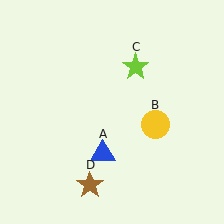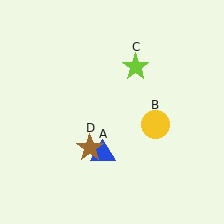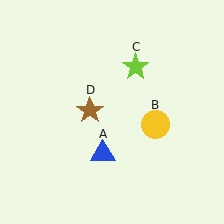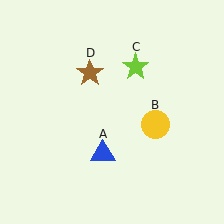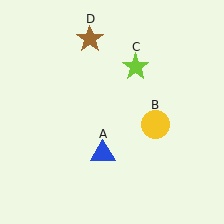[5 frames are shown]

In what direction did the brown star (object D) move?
The brown star (object D) moved up.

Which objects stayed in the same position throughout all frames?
Blue triangle (object A) and yellow circle (object B) and lime star (object C) remained stationary.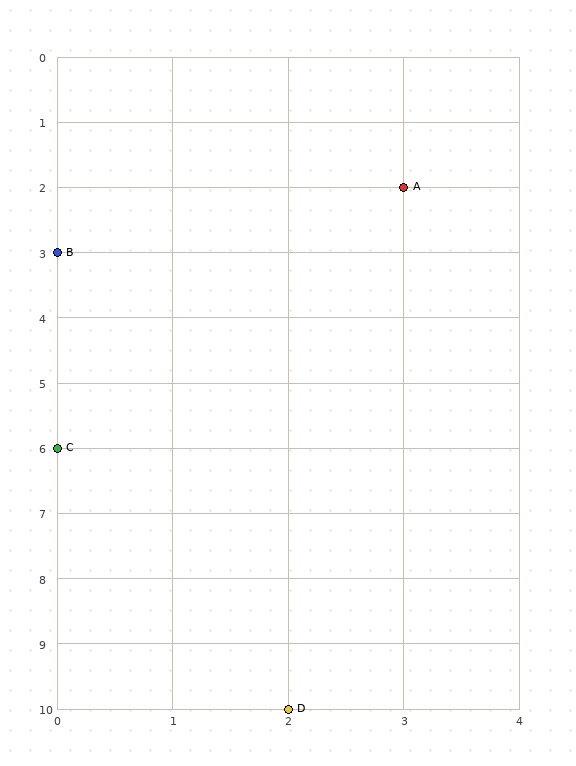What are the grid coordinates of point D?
Point D is at grid coordinates (2, 10).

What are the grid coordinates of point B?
Point B is at grid coordinates (0, 3).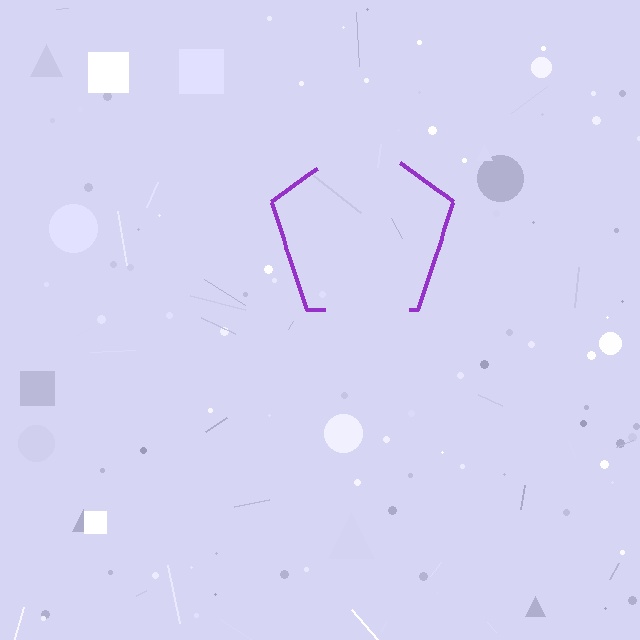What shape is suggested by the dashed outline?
The dashed outline suggests a pentagon.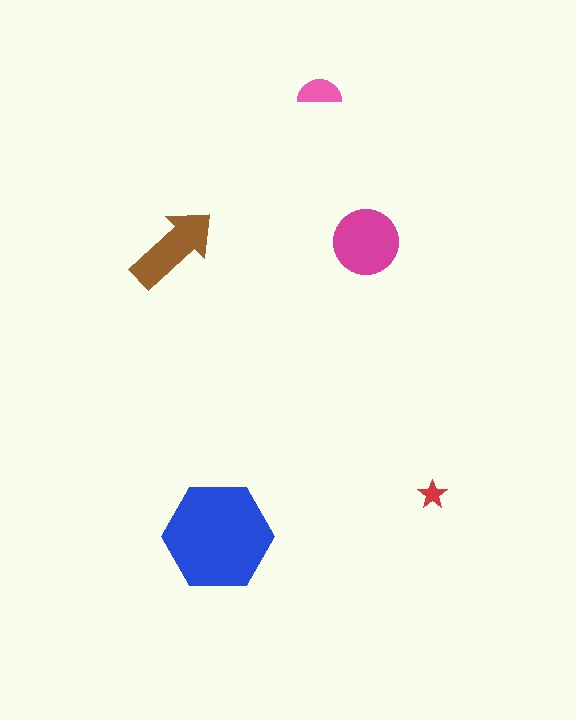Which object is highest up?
The pink semicircle is topmost.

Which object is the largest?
The blue hexagon.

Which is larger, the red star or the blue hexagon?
The blue hexagon.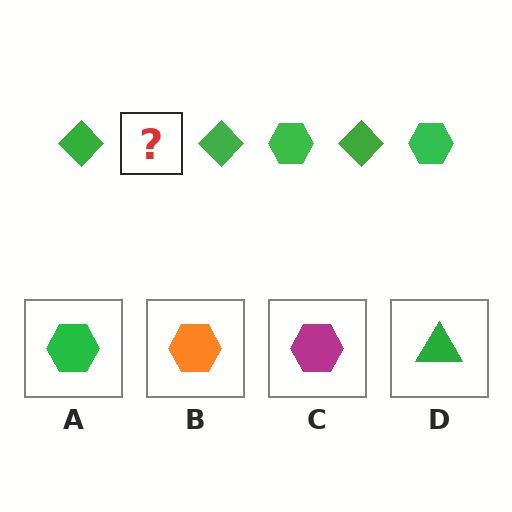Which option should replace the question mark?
Option A.